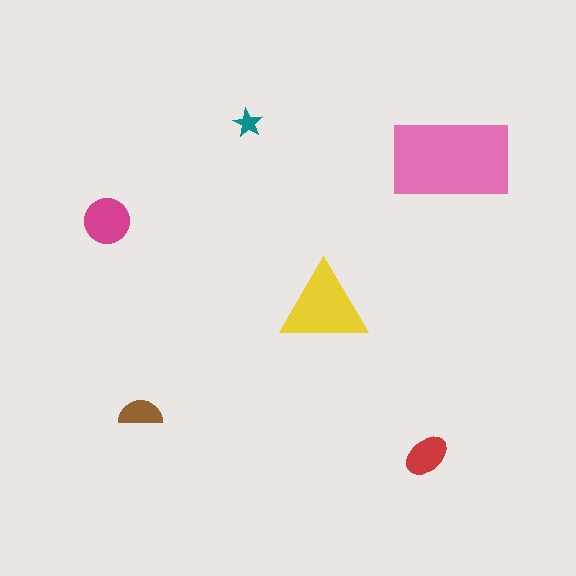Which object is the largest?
The pink rectangle.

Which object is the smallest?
The teal star.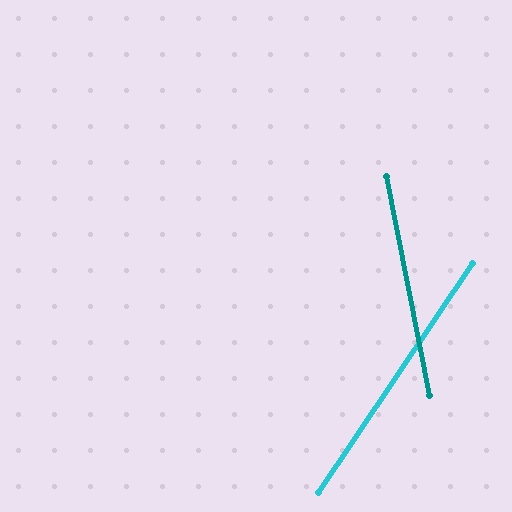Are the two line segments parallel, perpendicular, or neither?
Neither parallel nor perpendicular — they differ by about 45°.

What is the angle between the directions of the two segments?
Approximately 45 degrees.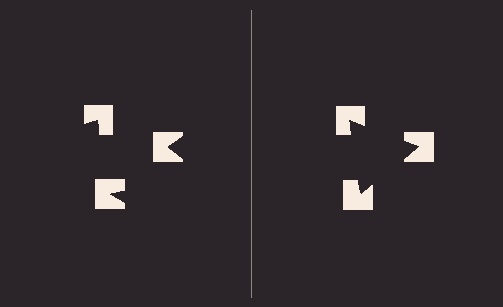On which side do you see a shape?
An illusory triangle appears on the right side. On the left side the wedge cuts are rotated, so no coherent shape forms.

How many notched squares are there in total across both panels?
6 — 3 on each side.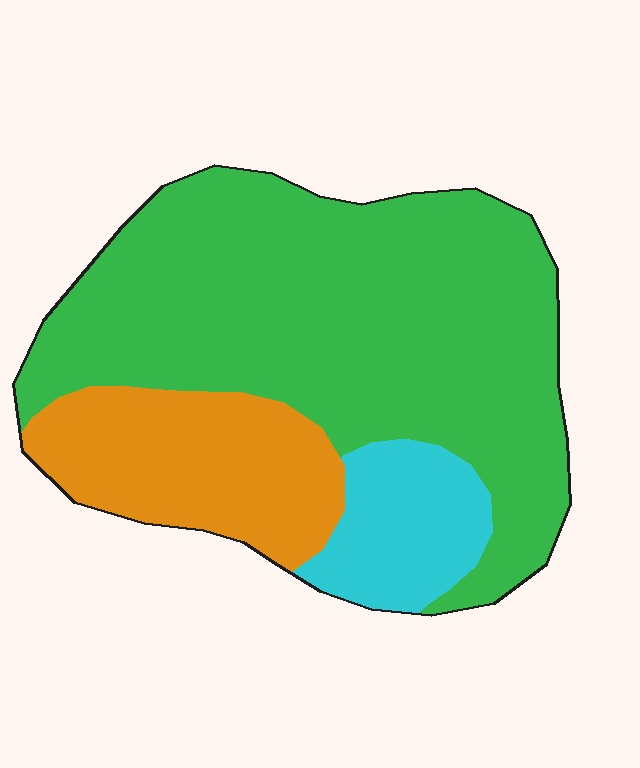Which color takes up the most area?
Green, at roughly 65%.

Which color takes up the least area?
Cyan, at roughly 10%.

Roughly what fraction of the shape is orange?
Orange takes up about one fifth (1/5) of the shape.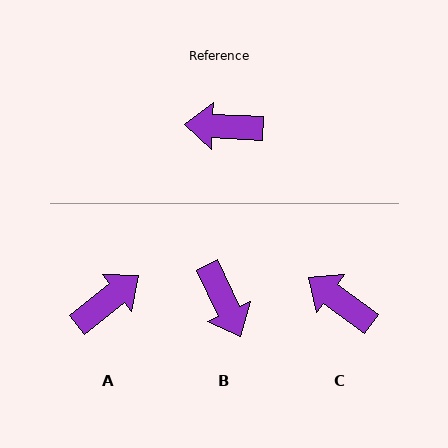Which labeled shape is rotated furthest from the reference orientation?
A, about 138 degrees away.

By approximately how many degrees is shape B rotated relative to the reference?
Approximately 118 degrees counter-clockwise.